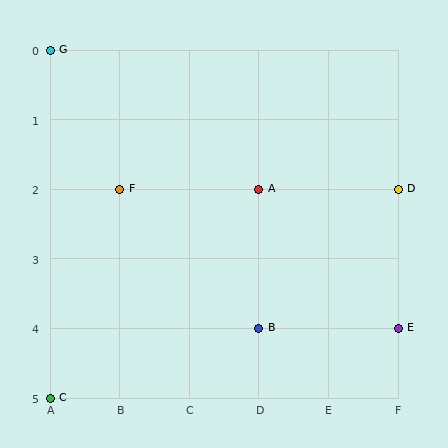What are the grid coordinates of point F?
Point F is at grid coordinates (B, 2).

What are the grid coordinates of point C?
Point C is at grid coordinates (A, 5).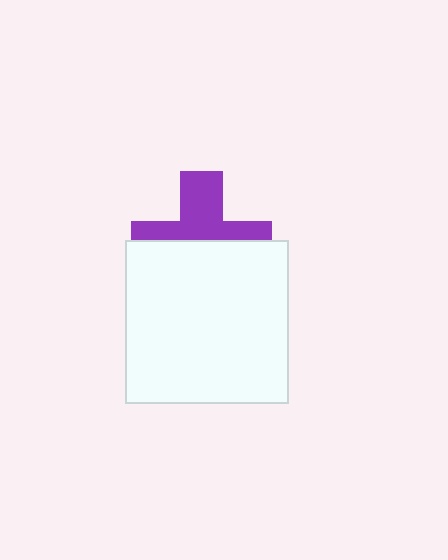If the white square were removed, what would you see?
You would see the complete purple cross.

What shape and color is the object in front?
The object in front is a white square.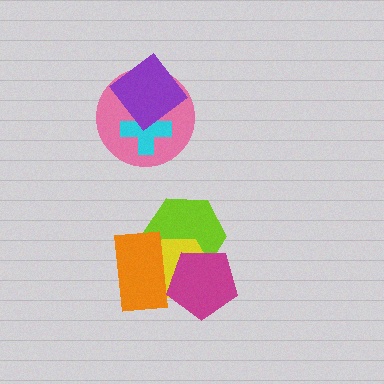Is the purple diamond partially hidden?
No, no other shape covers it.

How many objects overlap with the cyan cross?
2 objects overlap with the cyan cross.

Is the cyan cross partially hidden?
Yes, it is partially covered by another shape.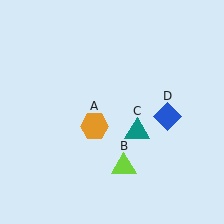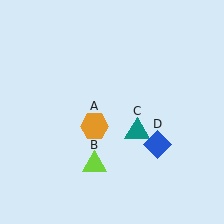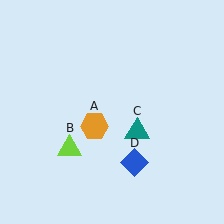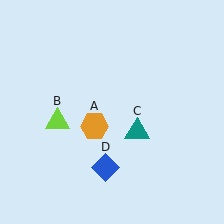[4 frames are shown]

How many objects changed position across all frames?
2 objects changed position: lime triangle (object B), blue diamond (object D).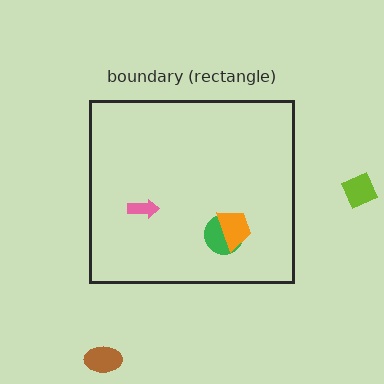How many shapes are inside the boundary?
3 inside, 2 outside.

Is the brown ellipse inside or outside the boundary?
Outside.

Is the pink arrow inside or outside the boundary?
Inside.